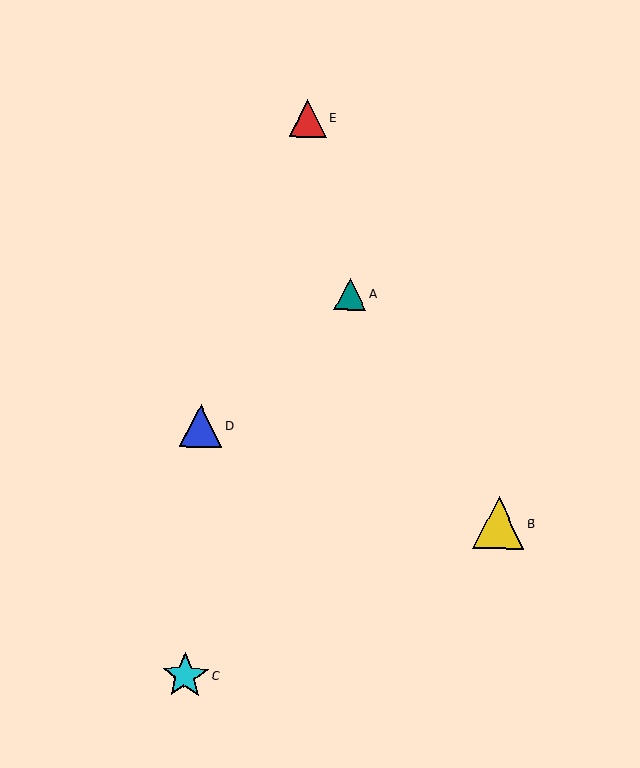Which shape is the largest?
The yellow triangle (labeled B) is the largest.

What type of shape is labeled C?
Shape C is a cyan star.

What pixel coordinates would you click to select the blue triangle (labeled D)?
Click at (201, 426) to select the blue triangle D.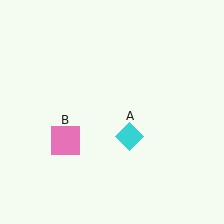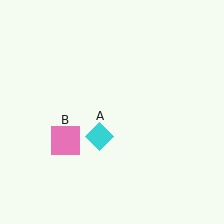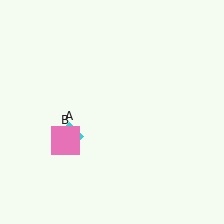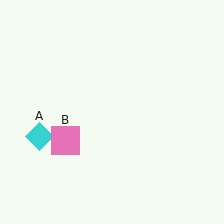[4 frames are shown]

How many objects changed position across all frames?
1 object changed position: cyan diamond (object A).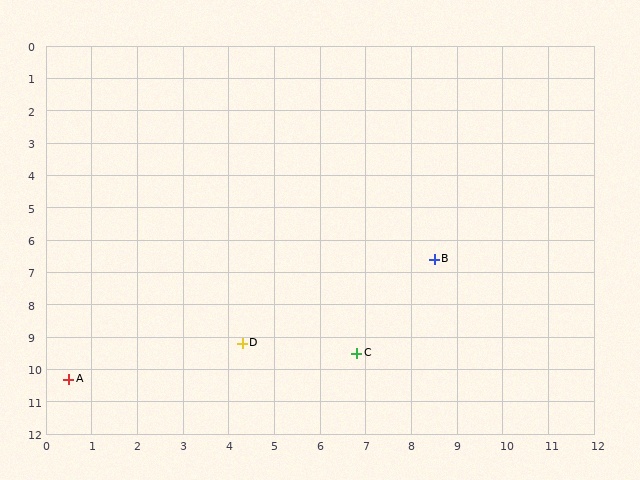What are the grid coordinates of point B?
Point B is at approximately (8.5, 6.6).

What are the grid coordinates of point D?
Point D is at approximately (4.3, 9.2).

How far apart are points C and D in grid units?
Points C and D are about 2.5 grid units apart.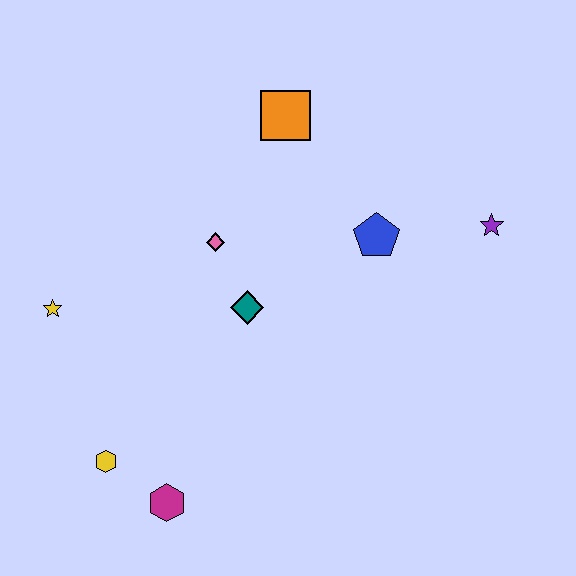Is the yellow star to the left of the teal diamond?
Yes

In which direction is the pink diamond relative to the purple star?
The pink diamond is to the left of the purple star.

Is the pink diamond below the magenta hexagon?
No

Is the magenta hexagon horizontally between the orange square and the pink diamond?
No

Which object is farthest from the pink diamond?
The purple star is farthest from the pink diamond.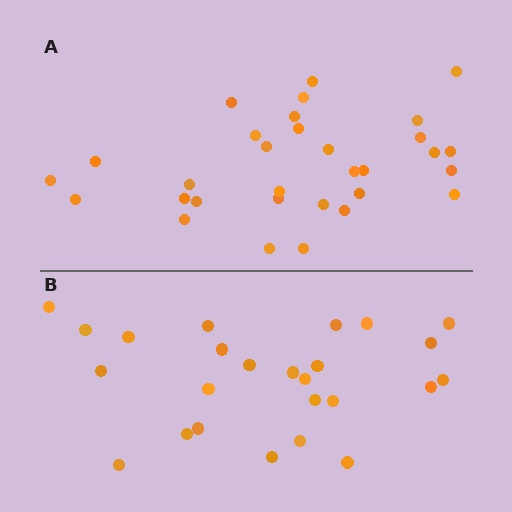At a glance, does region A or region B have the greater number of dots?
Region A (the top region) has more dots.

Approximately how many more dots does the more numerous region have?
Region A has about 6 more dots than region B.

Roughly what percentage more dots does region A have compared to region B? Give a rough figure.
About 25% more.